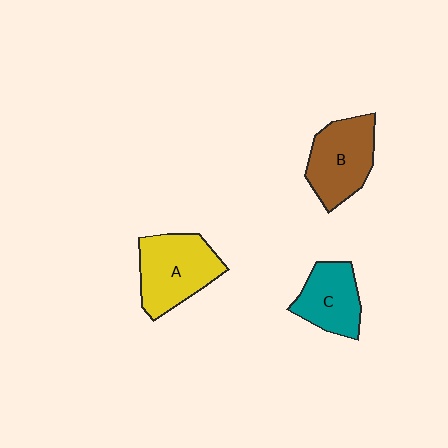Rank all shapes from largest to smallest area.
From largest to smallest: A (yellow), B (brown), C (teal).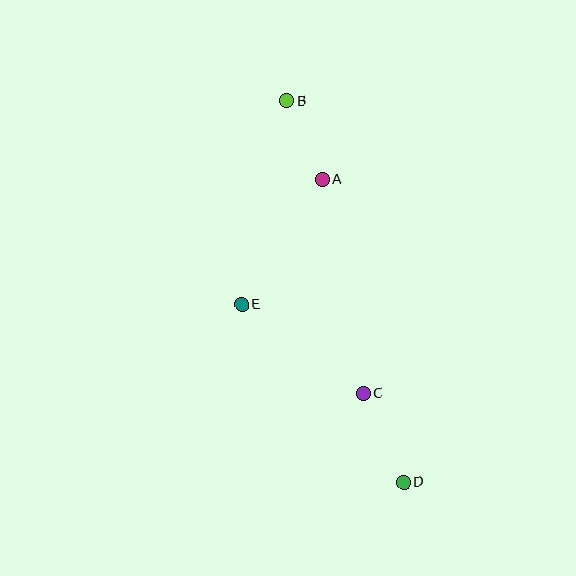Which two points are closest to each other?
Points A and B are closest to each other.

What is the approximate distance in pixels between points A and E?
The distance between A and E is approximately 149 pixels.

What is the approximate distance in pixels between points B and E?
The distance between B and E is approximately 209 pixels.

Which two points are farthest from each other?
Points B and D are farthest from each other.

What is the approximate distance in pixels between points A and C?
The distance between A and C is approximately 218 pixels.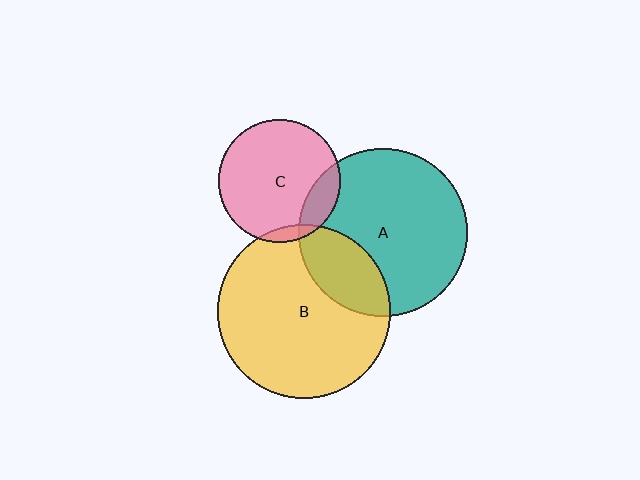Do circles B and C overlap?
Yes.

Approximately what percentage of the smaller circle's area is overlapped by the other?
Approximately 5%.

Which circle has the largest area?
Circle B (yellow).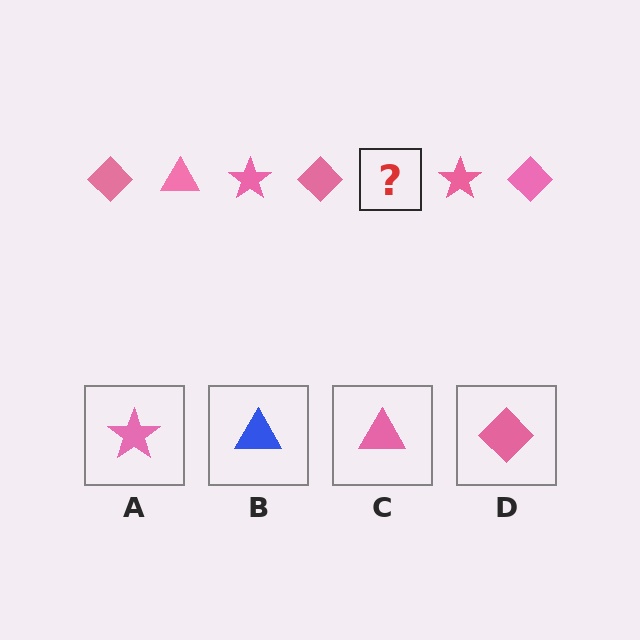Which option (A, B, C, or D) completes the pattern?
C.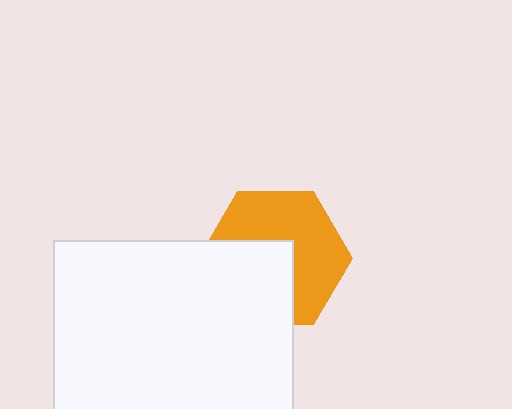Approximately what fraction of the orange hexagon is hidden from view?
Roughly 44% of the orange hexagon is hidden behind the white rectangle.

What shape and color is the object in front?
The object in front is a white rectangle.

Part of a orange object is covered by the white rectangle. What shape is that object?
It is a hexagon.